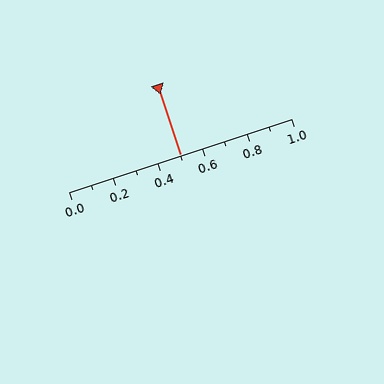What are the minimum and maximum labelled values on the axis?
The axis runs from 0.0 to 1.0.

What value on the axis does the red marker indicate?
The marker indicates approximately 0.5.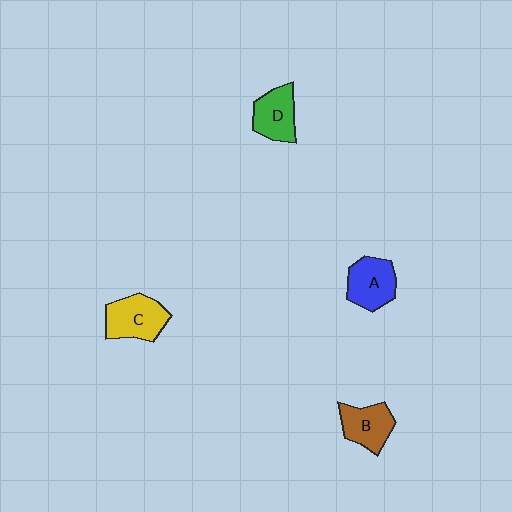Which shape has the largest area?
Shape C (yellow).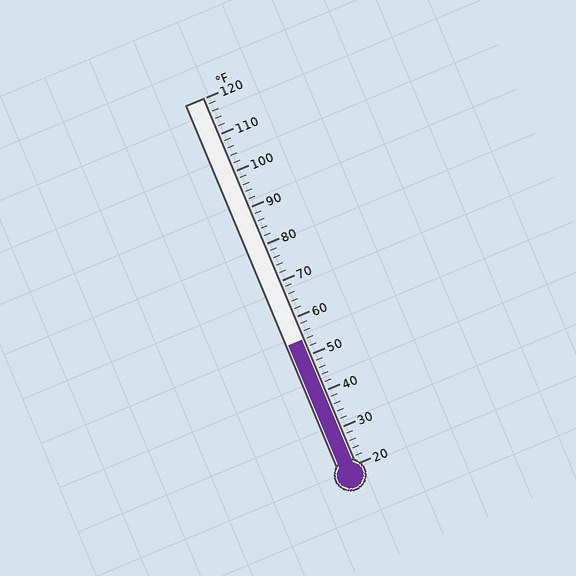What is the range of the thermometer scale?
The thermometer scale ranges from 20°F to 120°F.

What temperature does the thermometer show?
The thermometer shows approximately 54°F.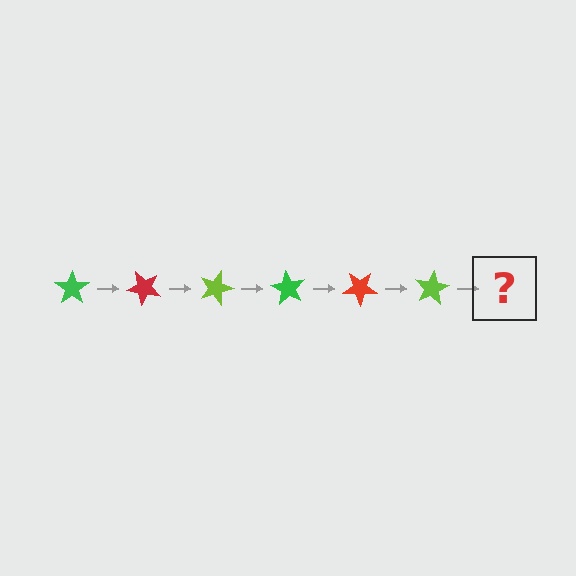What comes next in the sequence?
The next element should be a green star, rotated 270 degrees from the start.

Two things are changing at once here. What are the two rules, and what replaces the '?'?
The two rules are that it rotates 45 degrees each step and the color cycles through green, red, and lime. The '?' should be a green star, rotated 270 degrees from the start.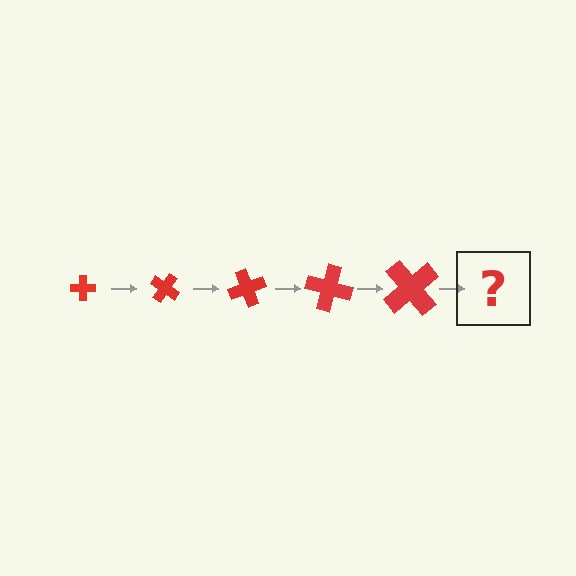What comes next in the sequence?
The next element should be a cross, larger than the previous one and rotated 175 degrees from the start.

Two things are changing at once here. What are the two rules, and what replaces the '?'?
The two rules are that the cross grows larger each step and it rotates 35 degrees each step. The '?' should be a cross, larger than the previous one and rotated 175 degrees from the start.